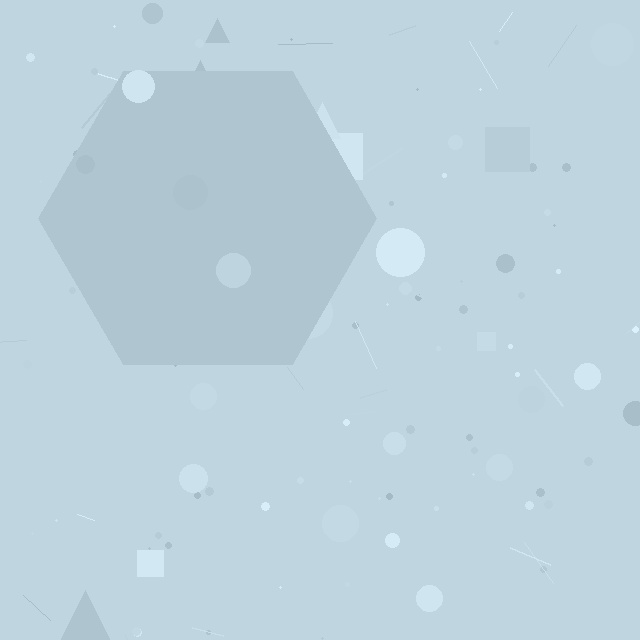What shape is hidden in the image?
A hexagon is hidden in the image.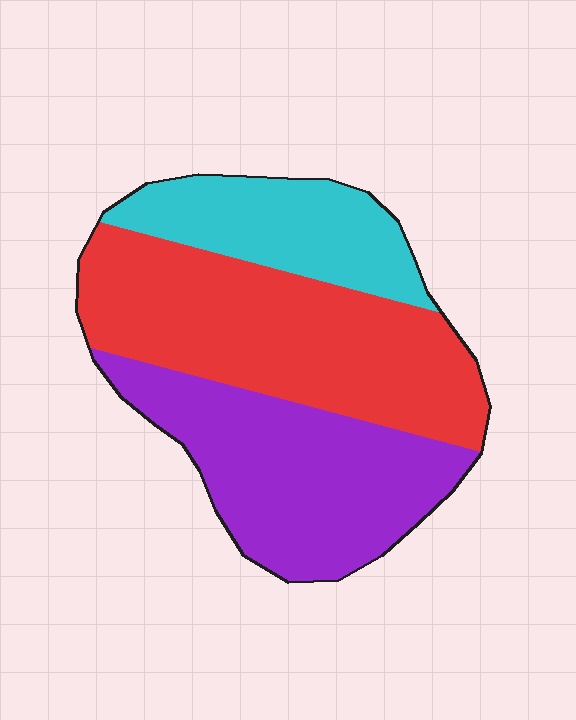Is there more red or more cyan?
Red.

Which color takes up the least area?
Cyan, at roughly 20%.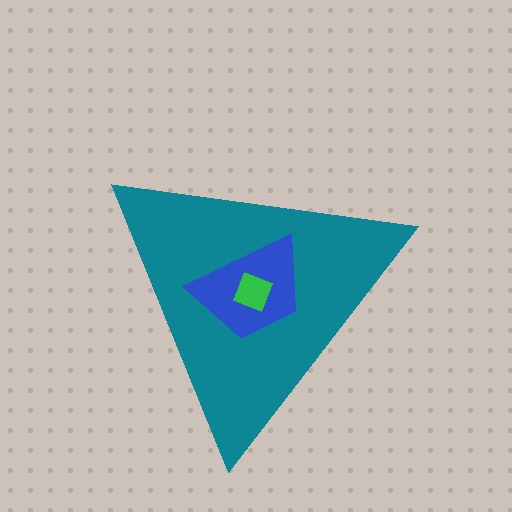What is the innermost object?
The green square.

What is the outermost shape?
The teal triangle.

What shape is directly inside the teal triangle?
The blue trapezoid.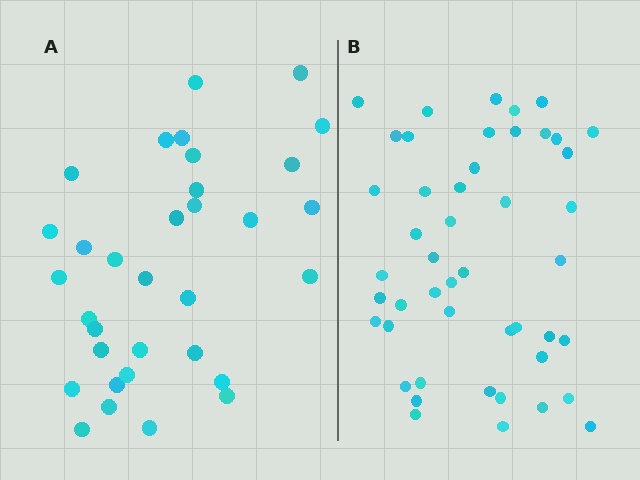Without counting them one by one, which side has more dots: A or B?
Region B (the right region) has more dots.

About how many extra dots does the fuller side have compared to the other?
Region B has approximately 15 more dots than region A.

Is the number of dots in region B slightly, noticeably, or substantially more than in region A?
Region B has noticeably more, but not dramatically so. The ratio is roughly 1.4 to 1.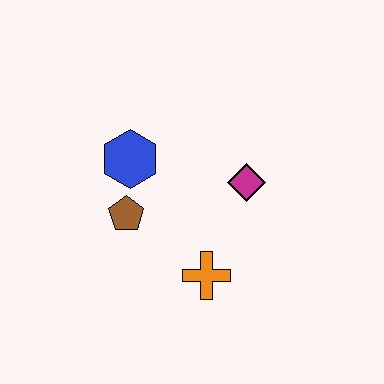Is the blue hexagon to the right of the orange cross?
No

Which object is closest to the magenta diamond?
The orange cross is closest to the magenta diamond.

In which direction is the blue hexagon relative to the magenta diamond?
The blue hexagon is to the left of the magenta diamond.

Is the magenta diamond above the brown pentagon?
Yes